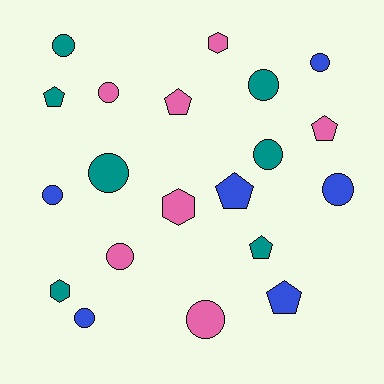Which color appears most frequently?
Pink, with 7 objects.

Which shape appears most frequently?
Circle, with 11 objects.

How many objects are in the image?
There are 20 objects.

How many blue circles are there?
There are 4 blue circles.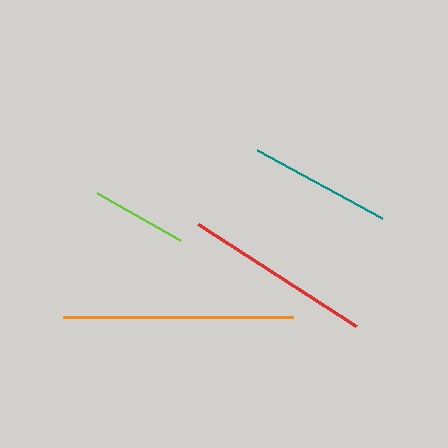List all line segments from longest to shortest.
From longest to shortest: orange, red, teal, lime.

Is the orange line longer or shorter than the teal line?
The orange line is longer than the teal line.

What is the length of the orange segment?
The orange segment is approximately 230 pixels long.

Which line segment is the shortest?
The lime line is the shortest at approximately 95 pixels.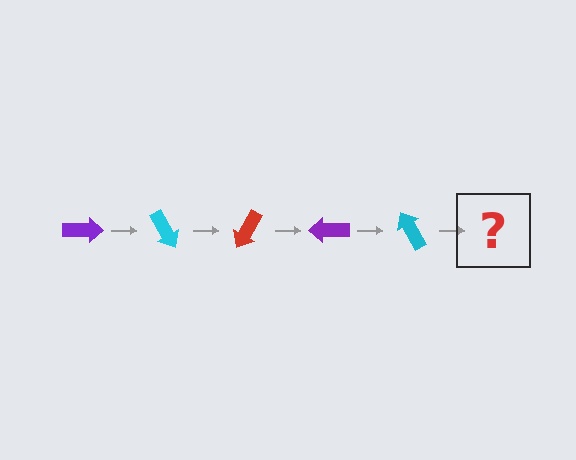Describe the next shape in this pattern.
It should be a red arrow, rotated 300 degrees from the start.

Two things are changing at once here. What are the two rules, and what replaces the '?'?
The two rules are that it rotates 60 degrees each step and the color cycles through purple, cyan, and red. The '?' should be a red arrow, rotated 300 degrees from the start.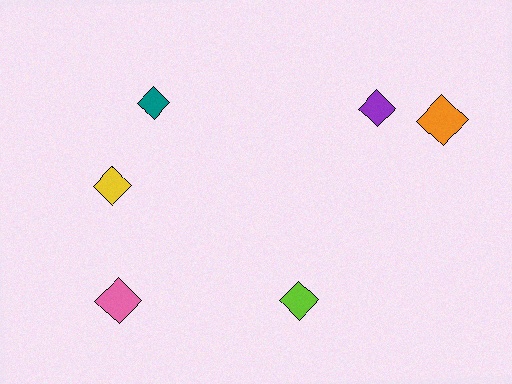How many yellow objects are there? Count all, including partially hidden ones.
There is 1 yellow object.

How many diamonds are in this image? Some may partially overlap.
There are 6 diamonds.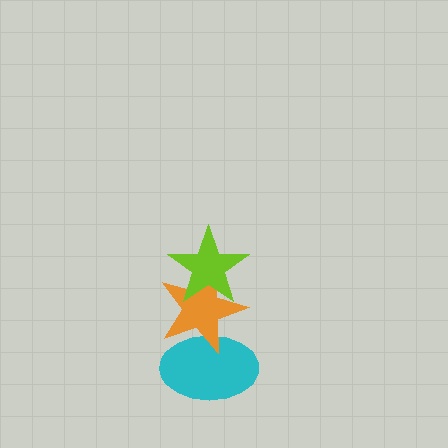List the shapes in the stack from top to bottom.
From top to bottom: the lime star, the orange star, the cyan ellipse.